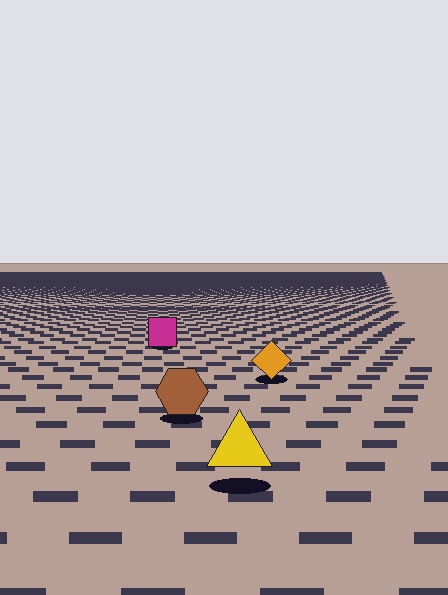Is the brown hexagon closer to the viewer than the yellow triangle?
No. The yellow triangle is closer — you can tell from the texture gradient: the ground texture is coarser near it.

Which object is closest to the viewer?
The yellow triangle is closest. The texture marks near it are larger and more spread out.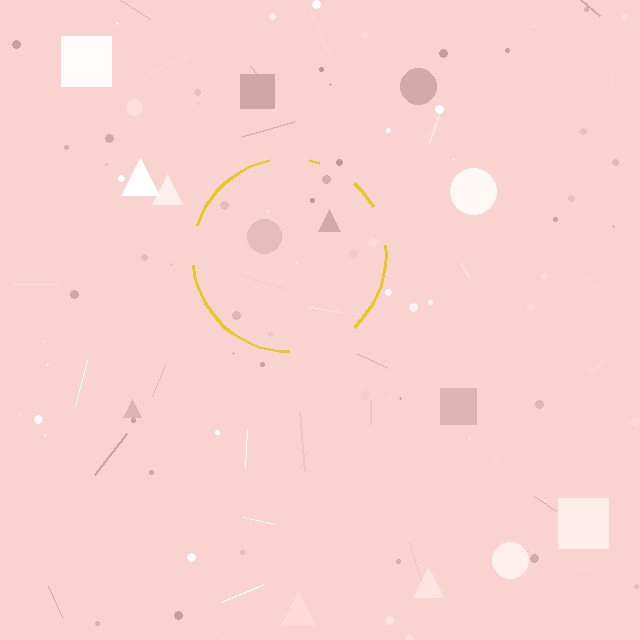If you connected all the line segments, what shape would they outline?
They would outline a circle.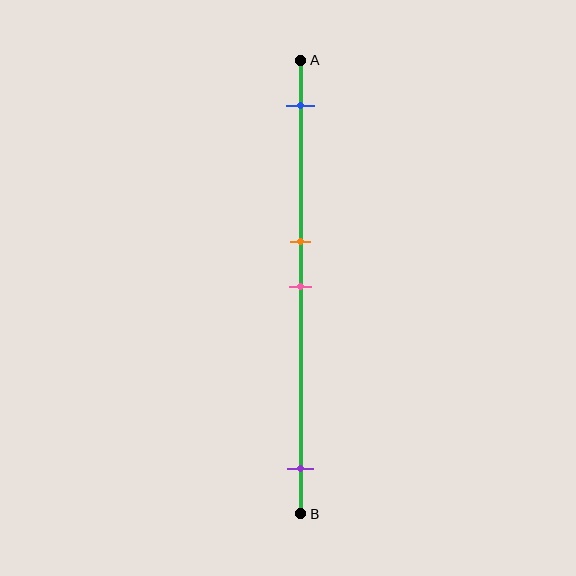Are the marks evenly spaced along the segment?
No, the marks are not evenly spaced.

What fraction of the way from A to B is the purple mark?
The purple mark is approximately 90% (0.9) of the way from A to B.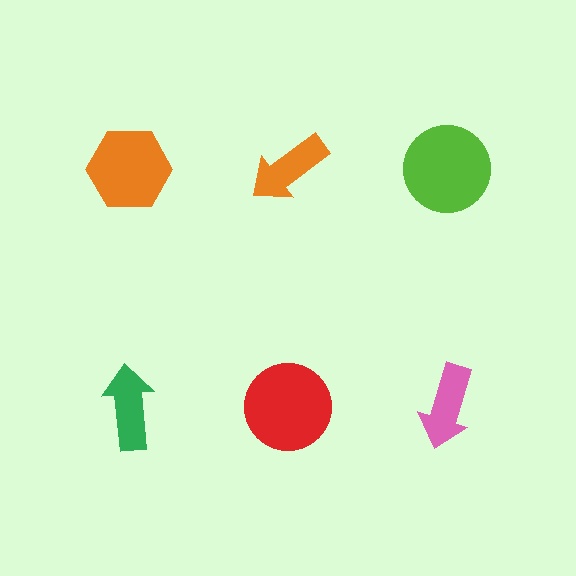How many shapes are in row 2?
3 shapes.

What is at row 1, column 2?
An orange arrow.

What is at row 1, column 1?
An orange hexagon.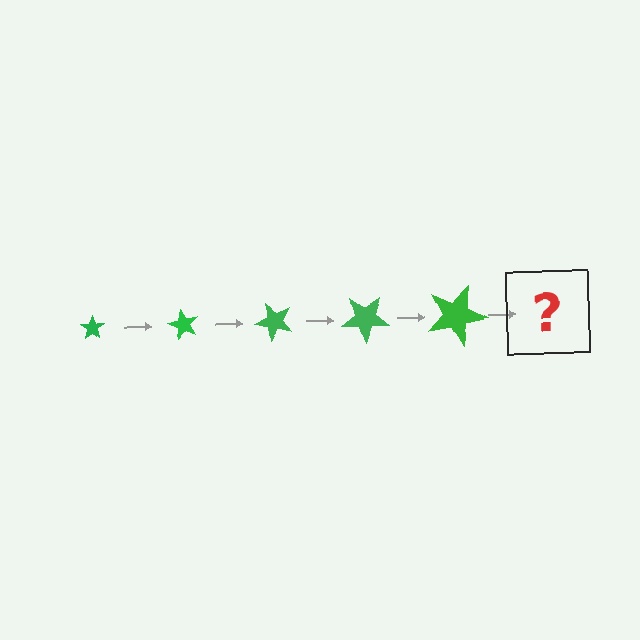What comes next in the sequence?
The next element should be a star, larger than the previous one and rotated 300 degrees from the start.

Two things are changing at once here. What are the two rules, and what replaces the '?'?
The two rules are that the star grows larger each step and it rotates 60 degrees each step. The '?' should be a star, larger than the previous one and rotated 300 degrees from the start.